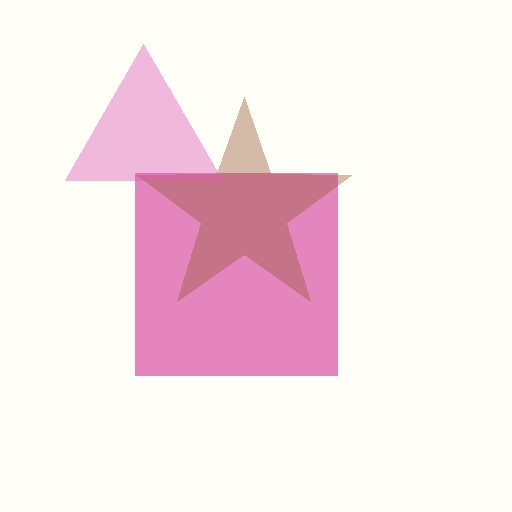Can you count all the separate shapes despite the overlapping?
Yes, there are 3 separate shapes.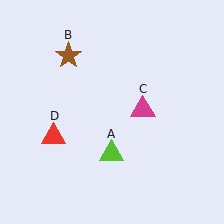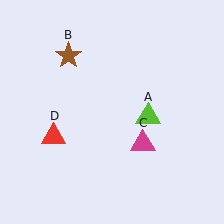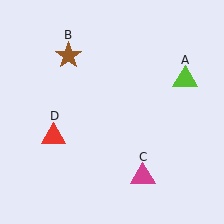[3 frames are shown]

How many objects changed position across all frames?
2 objects changed position: lime triangle (object A), magenta triangle (object C).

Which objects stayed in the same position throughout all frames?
Brown star (object B) and red triangle (object D) remained stationary.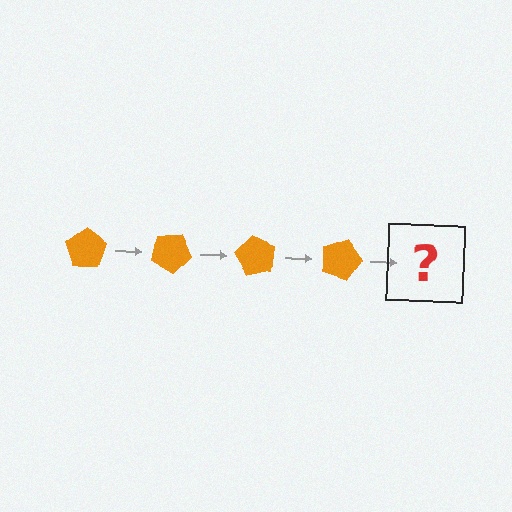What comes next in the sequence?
The next element should be an orange pentagon rotated 120 degrees.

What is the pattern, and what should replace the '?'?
The pattern is that the pentagon rotates 30 degrees each step. The '?' should be an orange pentagon rotated 120 degrees.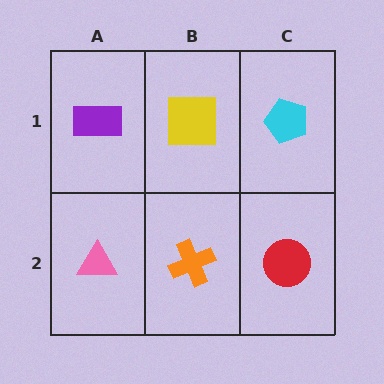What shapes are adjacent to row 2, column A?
A purple rectangle (row 1, column A), an orange cross (row 2, column B).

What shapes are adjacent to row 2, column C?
A cyan pentagon (row 1, column C), an orange cross (row 2, column B).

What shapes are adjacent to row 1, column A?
A pink triangle (row 2, column A), a yellow square (row 1, column B).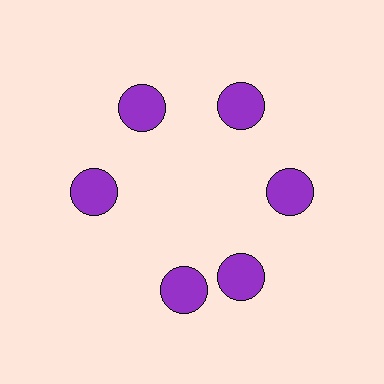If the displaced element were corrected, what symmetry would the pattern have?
It would have 6-fold rotational symmetry — the pattern would map onto itself every 60 degrees.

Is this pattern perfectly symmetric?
No. The 6 purple circles are arranged in a ring, but one element near the 7 o'clock position is rotated out of alignment along the ring, breaking the 6-fold rotational symmetry.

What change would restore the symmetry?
The symmetry would be restored by rotating it back into even spacing with its neighbors so that all 6 circles sit at equal angles and equal distance from the center.